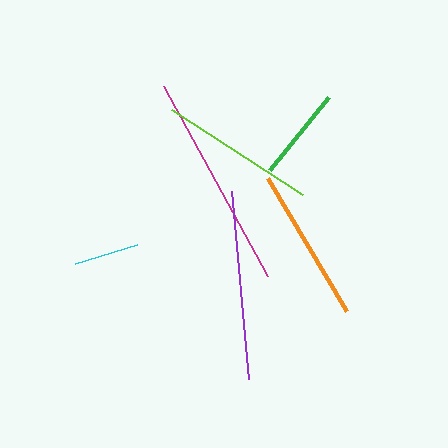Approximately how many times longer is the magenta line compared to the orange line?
The magenta line is approximately 1.4 times the length of the orange line.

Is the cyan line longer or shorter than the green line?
The green line is longer than the cyan line.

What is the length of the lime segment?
The lime segment is approximately 157 pixels long.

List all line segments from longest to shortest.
From longest to shortest: magenta, purple, lime, orange, green, cyan.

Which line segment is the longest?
The magenta line is the longest at approximately 217 pixels.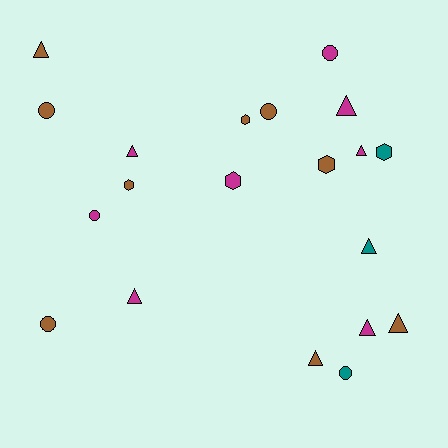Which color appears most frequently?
Brown, with 9 objects.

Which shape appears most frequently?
Triangle, with 9 objects.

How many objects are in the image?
There are 20 objects.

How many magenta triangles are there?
There are 5 magenta triangles.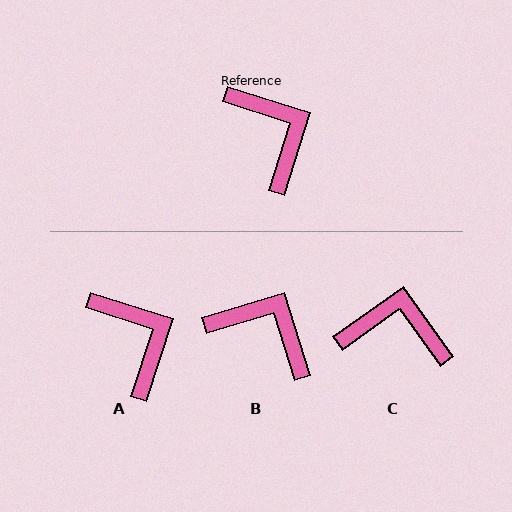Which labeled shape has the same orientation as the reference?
A.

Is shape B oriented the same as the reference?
No, it is off by about 35 degrees.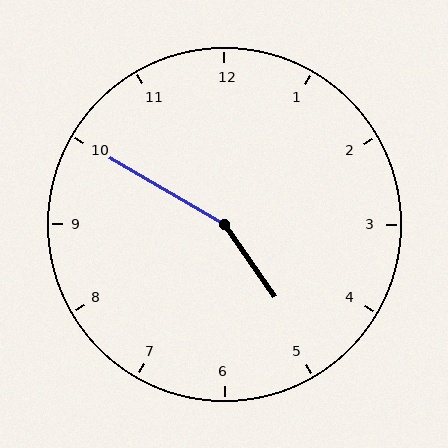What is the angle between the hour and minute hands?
Approximately 155 degrees.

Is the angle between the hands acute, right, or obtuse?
It is obtuse.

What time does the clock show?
4:50.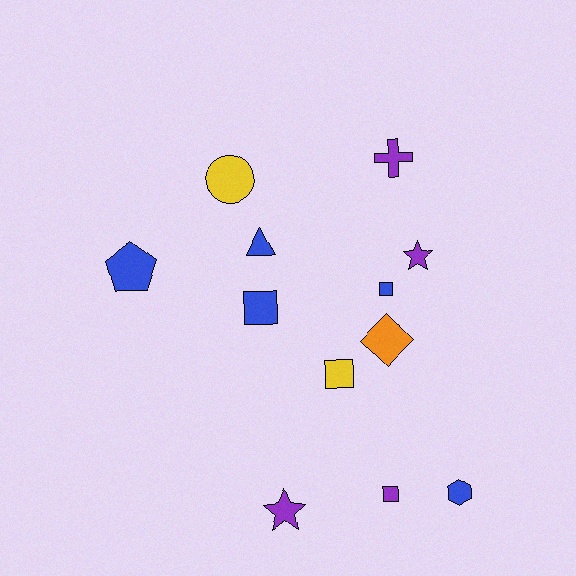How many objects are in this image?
There are 12 objects.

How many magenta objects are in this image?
There are no magenta objects.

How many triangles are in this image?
There is 1 triangle.